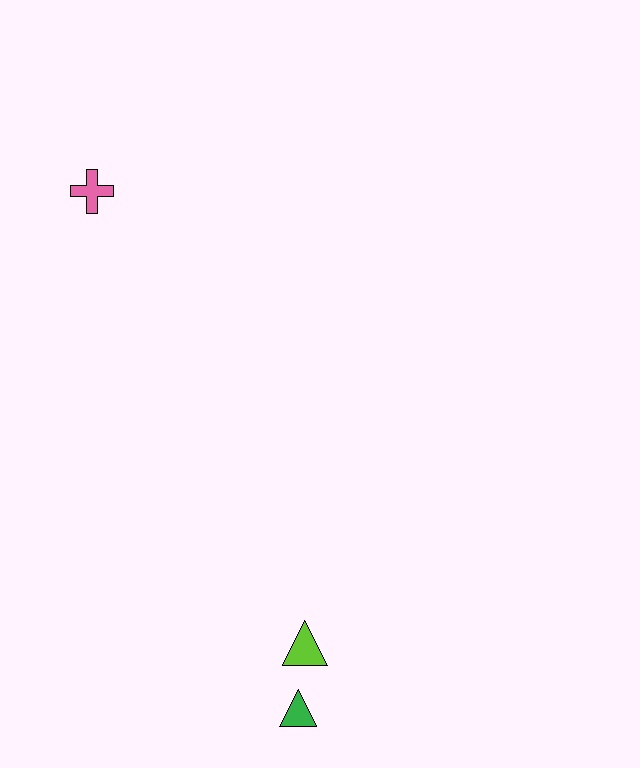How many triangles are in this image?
There are 2 triangles.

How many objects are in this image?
There are 3 objects.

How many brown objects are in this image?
There are no brown objects.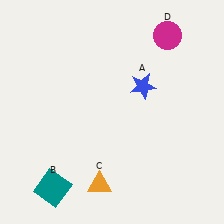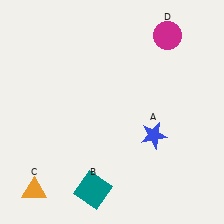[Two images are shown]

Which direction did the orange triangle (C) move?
The orange triangle (C) moved left.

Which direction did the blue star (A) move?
The blue star (A) moved down.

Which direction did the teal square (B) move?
The teal square (B) moved right.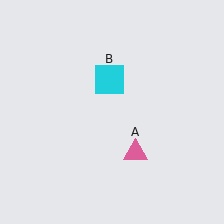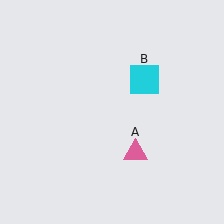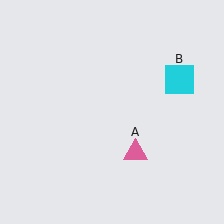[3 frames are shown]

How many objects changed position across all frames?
1 object changed position: cyan square (object B).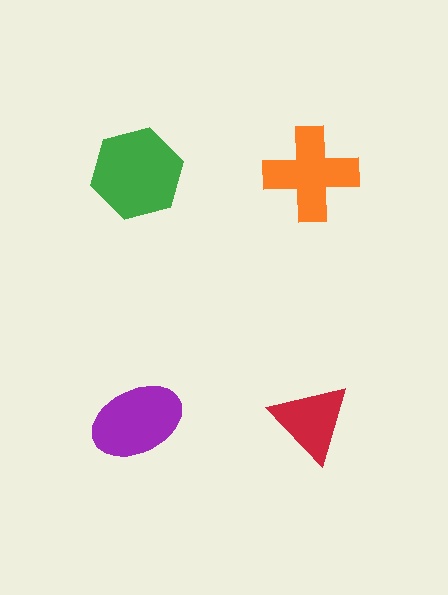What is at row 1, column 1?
A green hexagon.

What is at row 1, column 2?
An orange cross.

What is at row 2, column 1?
A purple ellipse.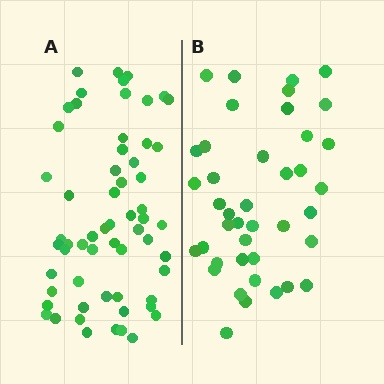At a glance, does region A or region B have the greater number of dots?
Region A (the left region) has more dots.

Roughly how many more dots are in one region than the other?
Region A has approximately 20 more dots than region B.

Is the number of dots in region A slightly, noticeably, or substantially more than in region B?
Region A has substantially more. The ratio is roughly 1.5 to 1.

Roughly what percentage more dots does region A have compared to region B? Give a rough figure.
About 45% more.